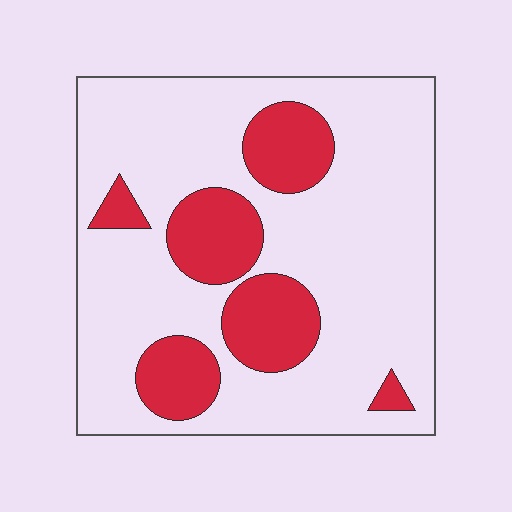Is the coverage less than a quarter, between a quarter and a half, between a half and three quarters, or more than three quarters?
Less than a quarter.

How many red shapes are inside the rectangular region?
6.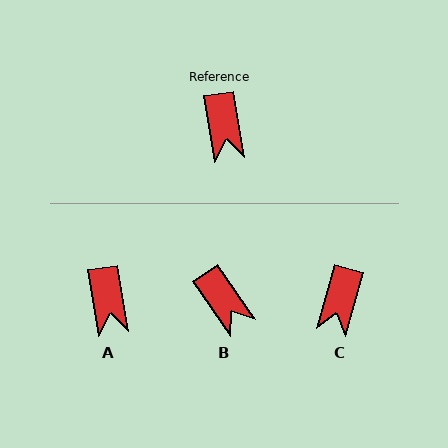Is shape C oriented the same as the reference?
No, it is off by about 24 degrees.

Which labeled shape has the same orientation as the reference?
A.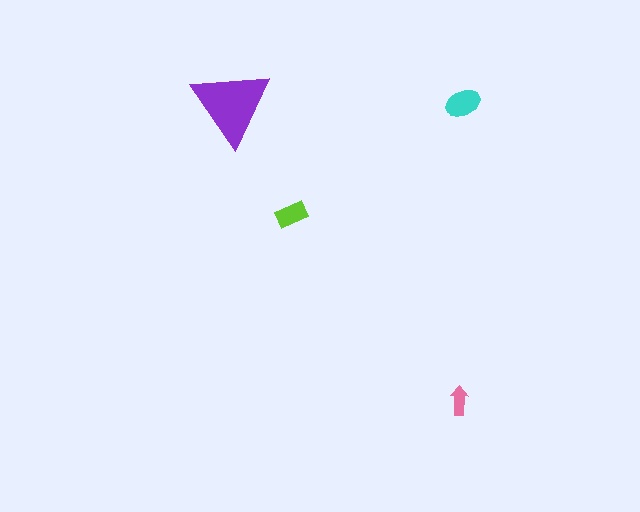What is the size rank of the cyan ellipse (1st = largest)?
2nd.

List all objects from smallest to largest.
The pink arrow, the lime rectangle, the cyan ellipse, the purple triangle.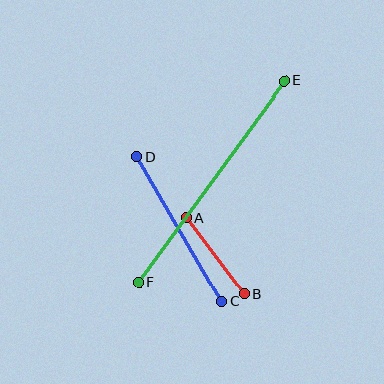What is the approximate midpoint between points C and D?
The midpoint is at approximately (179, 229) pixels.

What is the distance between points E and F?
The distance is approximately 249 pixels.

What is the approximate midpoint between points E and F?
The midpoint is at approximately (212, 182) pixels.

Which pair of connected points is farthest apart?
Points E and F are farthest apart.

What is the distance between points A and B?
The distance is approximately 95 pixels.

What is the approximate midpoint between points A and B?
The midpoint is at approximately (215, 256) pixels.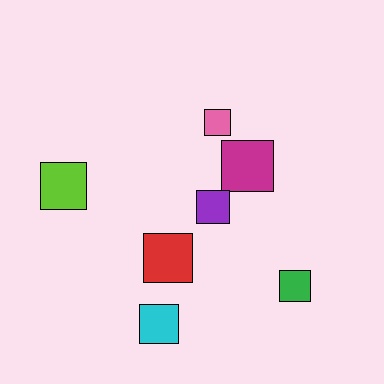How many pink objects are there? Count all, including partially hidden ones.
There is 1 pink object.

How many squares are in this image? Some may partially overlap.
There are 7 squares.